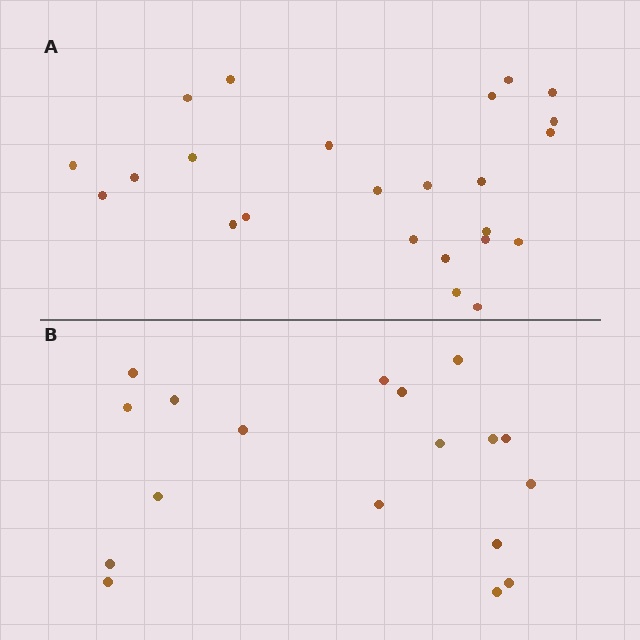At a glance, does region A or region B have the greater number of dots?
Region A (the top region) has more dots.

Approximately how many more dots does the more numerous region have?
Region A has about 6 more dots than region B.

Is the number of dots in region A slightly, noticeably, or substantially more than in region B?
Region A has noticeably more, but not dramatically so. The ratio is roughly 1.3 to 1.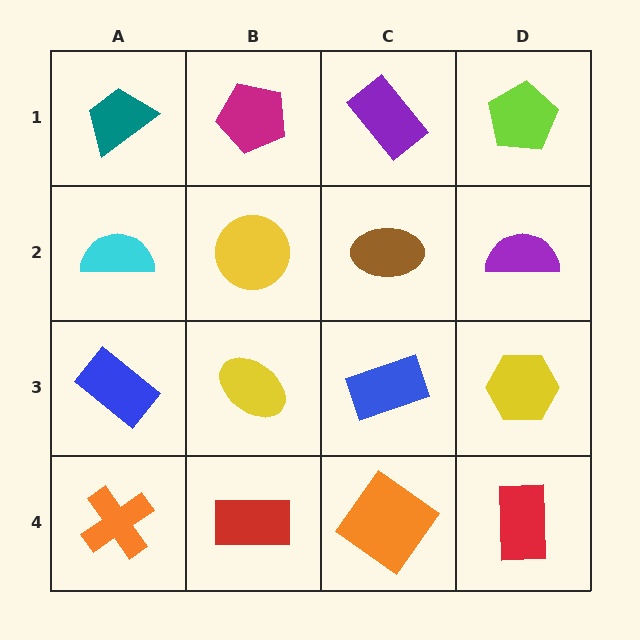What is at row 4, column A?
An orange cross.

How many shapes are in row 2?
4 shapes.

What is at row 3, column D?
A yellow hexagon.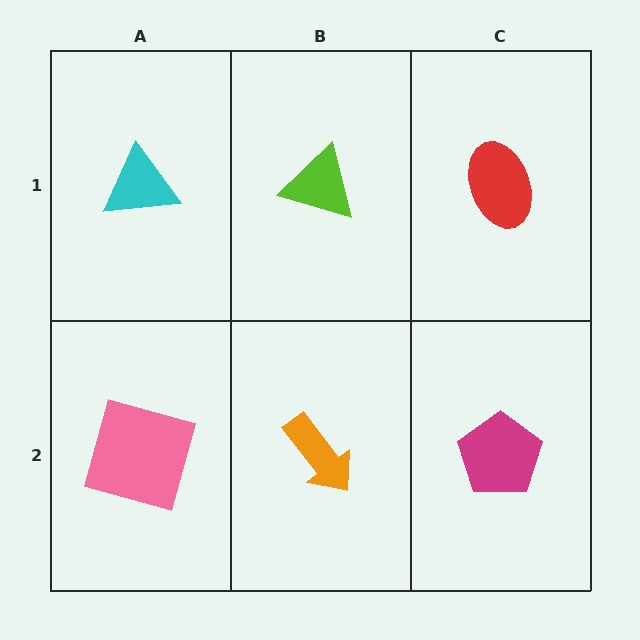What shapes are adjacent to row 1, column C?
A magenta pentagon (row 2, column C), a lime triangle (row 1, column B).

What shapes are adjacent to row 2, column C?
A red ellipse (row 1, column C), an orange arrow (row 2, column B).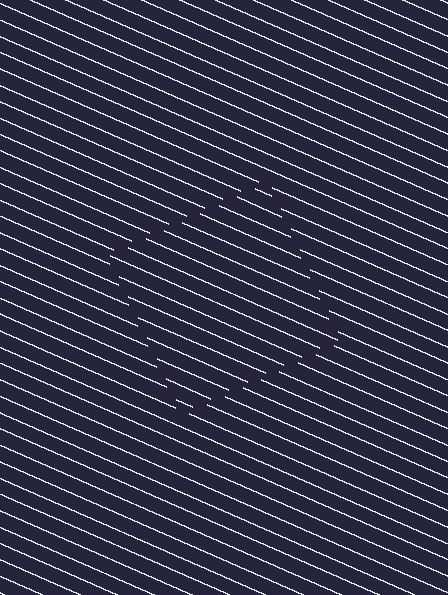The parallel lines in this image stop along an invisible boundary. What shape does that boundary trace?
An illusory square. The interior of the shape contains the same grating, shifted by half a period — the contour is defined by the phase discontinuity where line-ends from the inner and outer gratings abut.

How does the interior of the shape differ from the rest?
The interior of the shape contains the same grating, shifted by half a period — the contour is defined by the phase discontinuity where line-ends from the inner and outer gratings abut.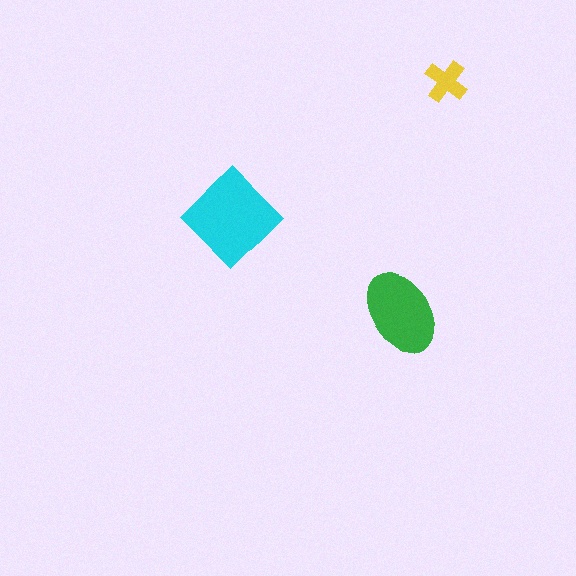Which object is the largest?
The cyan diamond.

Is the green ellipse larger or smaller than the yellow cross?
Larger.